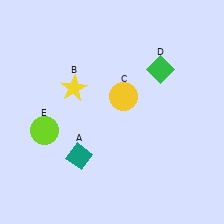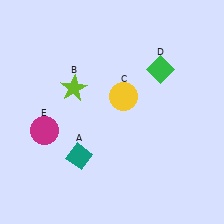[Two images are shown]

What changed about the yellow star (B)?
In Image 1, B is yellow. In Image 2, it changed to lime.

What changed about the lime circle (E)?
In Image 1, E is lime. In Image 2, it changed to magenta.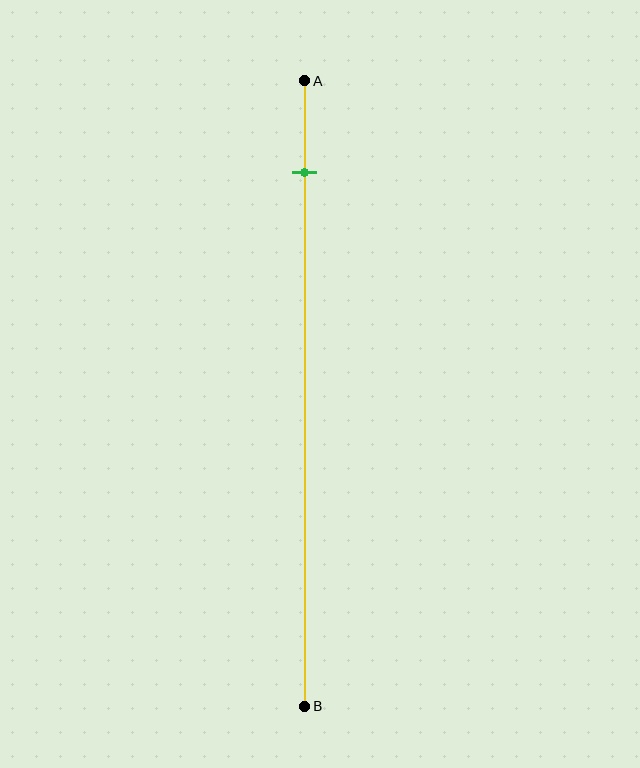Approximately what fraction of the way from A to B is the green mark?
The green mark is approximately 15% of the way from A to B.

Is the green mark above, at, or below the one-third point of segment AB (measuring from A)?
The green mark is above the one-third point of segment AB.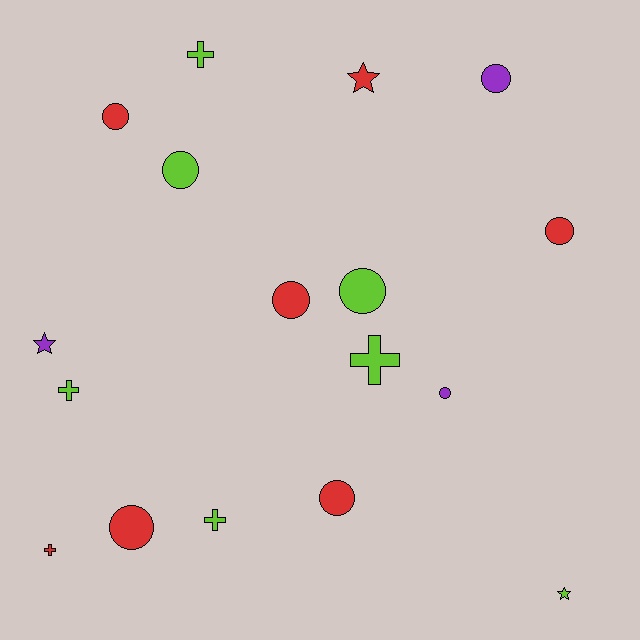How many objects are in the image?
There are 17 objects.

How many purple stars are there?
There is 1 purple star.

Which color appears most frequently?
Lime, with 7 objects.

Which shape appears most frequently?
Circle, with 9 objects.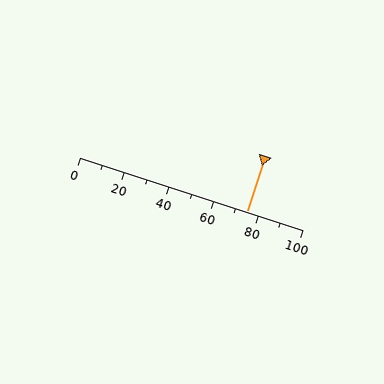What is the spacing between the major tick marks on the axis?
The major ticks are spaced 20 apart.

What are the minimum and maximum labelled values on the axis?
The axis runs from 0 to 100.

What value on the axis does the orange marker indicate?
The marker indicates approximately 75.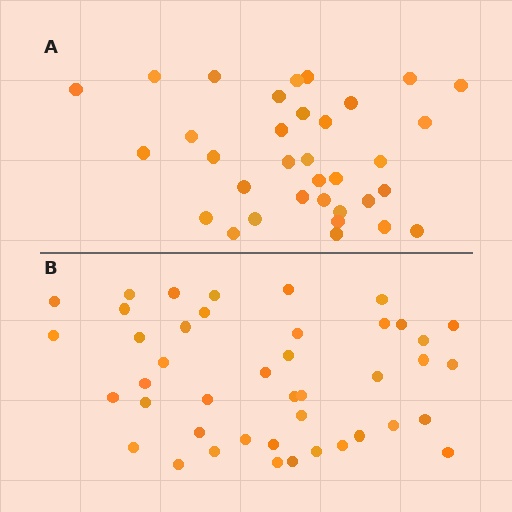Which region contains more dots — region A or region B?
Region B (the bottom region) has more dots.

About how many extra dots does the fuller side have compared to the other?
Region B has roughly 8 or so more dots than region A.